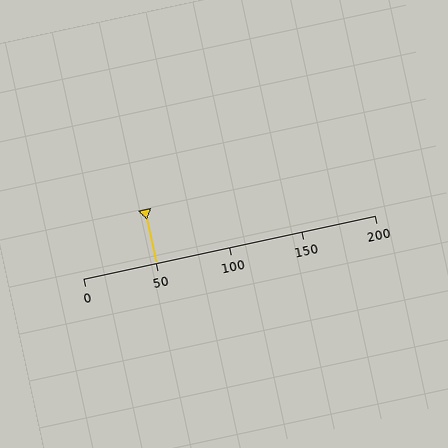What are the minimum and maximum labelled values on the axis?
The axis runs from 0 to 200.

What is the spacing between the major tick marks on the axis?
The major ticks are spaced 50 apart.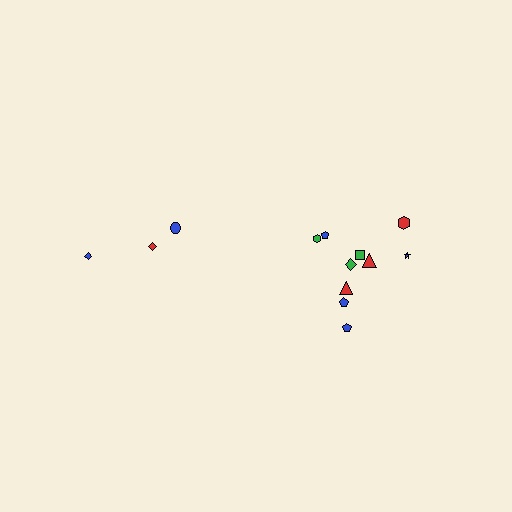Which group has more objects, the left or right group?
The right group.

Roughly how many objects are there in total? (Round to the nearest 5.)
Roughly 15 objects in total.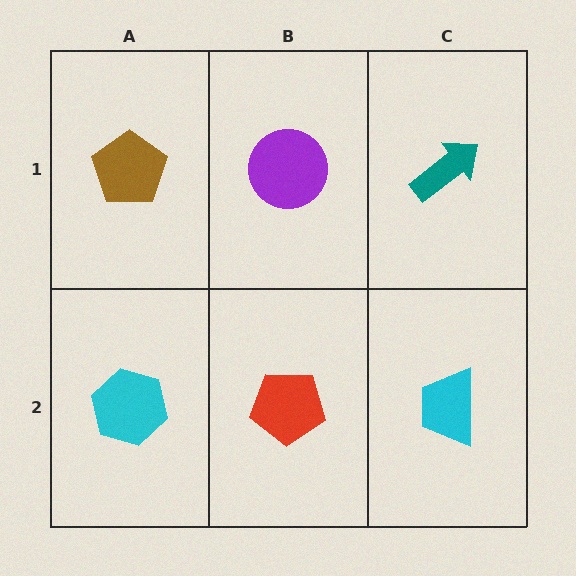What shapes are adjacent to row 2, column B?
A purple circle (row 1, column B), a cyan hexagon (row 2, column A), a cyan trapezoid (row 2, column C).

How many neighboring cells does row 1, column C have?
2.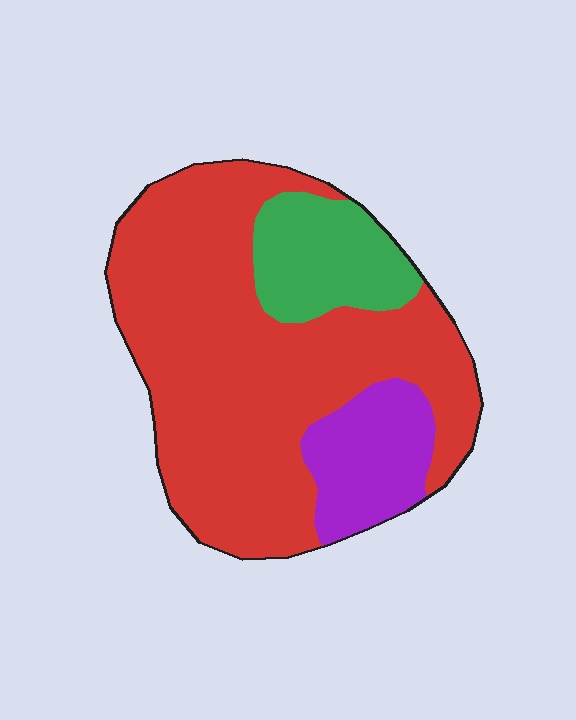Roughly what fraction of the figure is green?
Green takes up less than a quarter of the figure.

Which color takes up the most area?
Red, at roughly 70%.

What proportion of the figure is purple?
Purple covers roughly 15% of the figure.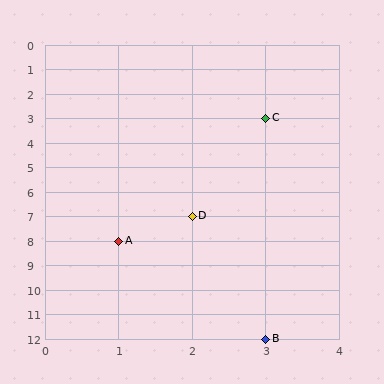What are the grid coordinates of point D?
Point D is at grid coordinates (2, 7).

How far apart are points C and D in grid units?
Points C and D are 1 column and 4 rows apart (about 4.1 grid units diagonally).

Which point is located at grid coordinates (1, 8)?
Point A is at (1, 8).